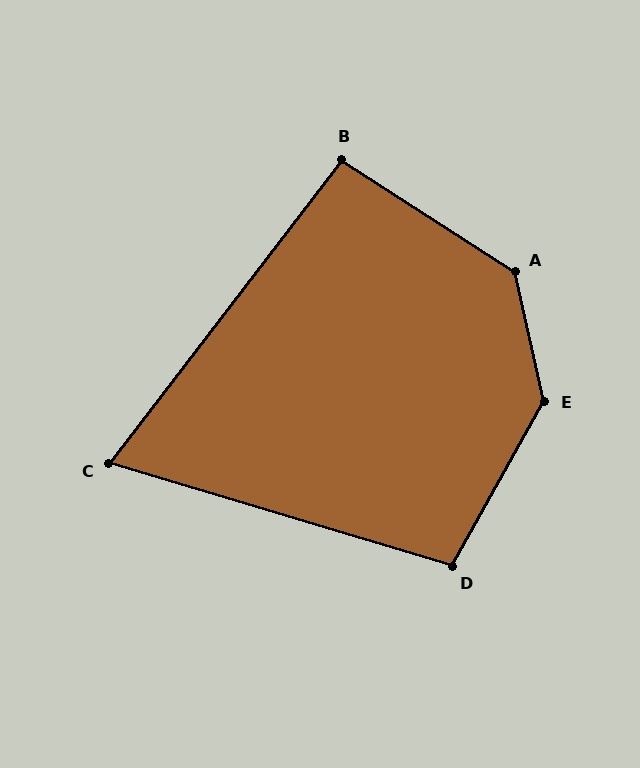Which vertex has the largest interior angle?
E, at approximately 138 degrees.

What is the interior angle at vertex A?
Approximately 136 degrees (obtuse).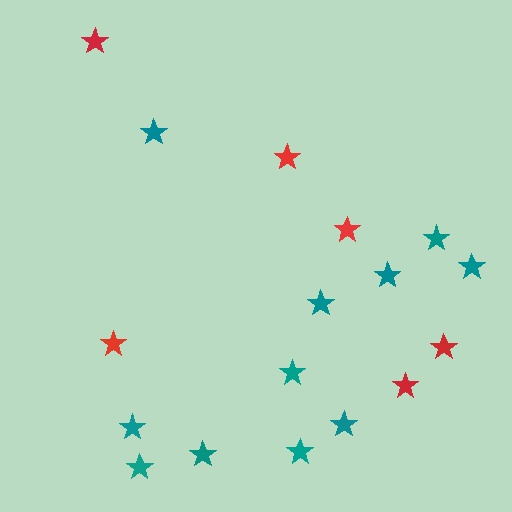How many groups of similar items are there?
There are 2 groups: one group of teal stars (11) and one group of red stars (6).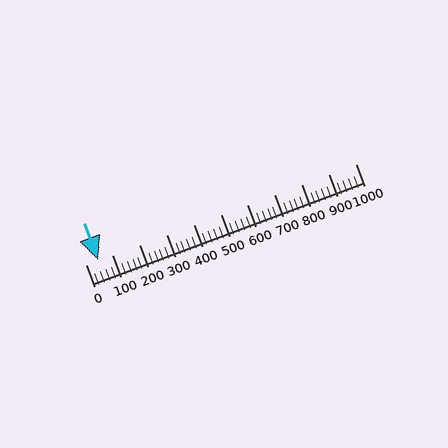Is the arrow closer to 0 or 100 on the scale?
The arrow is closer to 0.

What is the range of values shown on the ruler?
The ruler shows values from 0 to 1000.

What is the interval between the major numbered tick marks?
The major tick marks are spaced 100 units apart.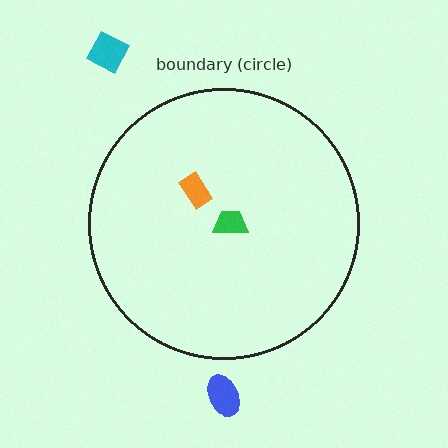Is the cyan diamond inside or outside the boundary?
Outside.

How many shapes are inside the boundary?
2 inside, 2 outside.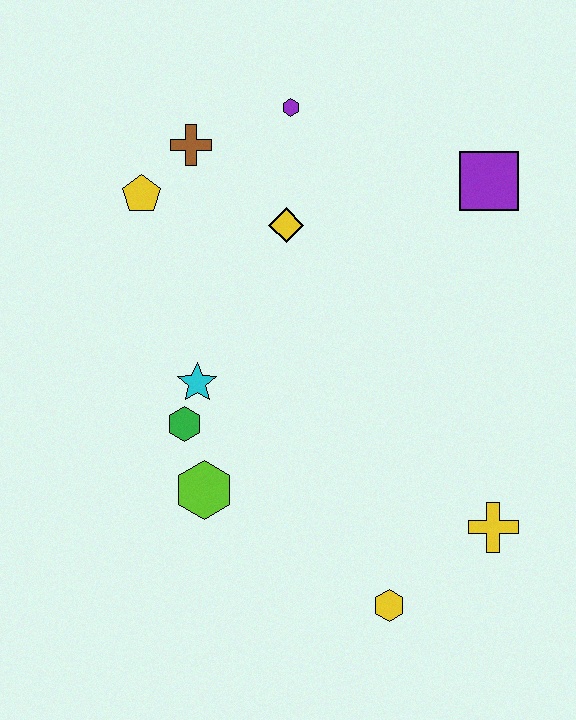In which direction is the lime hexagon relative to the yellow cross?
The lime hexagon is to the left of the yellow cross.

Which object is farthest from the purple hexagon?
The yellow hexagon is farthest from the purple hexagon.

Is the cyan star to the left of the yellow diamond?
Yes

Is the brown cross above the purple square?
Yes